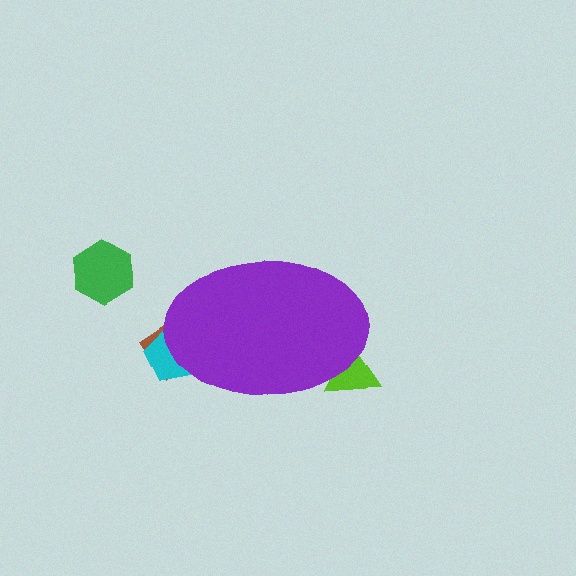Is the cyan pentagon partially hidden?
Yes, the cyan pentagon is partially hidden behind the purple ellipse.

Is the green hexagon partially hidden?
No, the green hexagon is fully visible.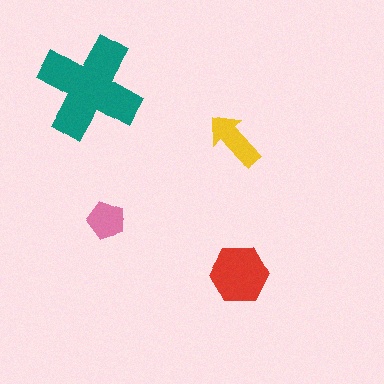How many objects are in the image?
There are 4 objects in the image.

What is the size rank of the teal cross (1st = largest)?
1st.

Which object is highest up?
The teal cross is topmost.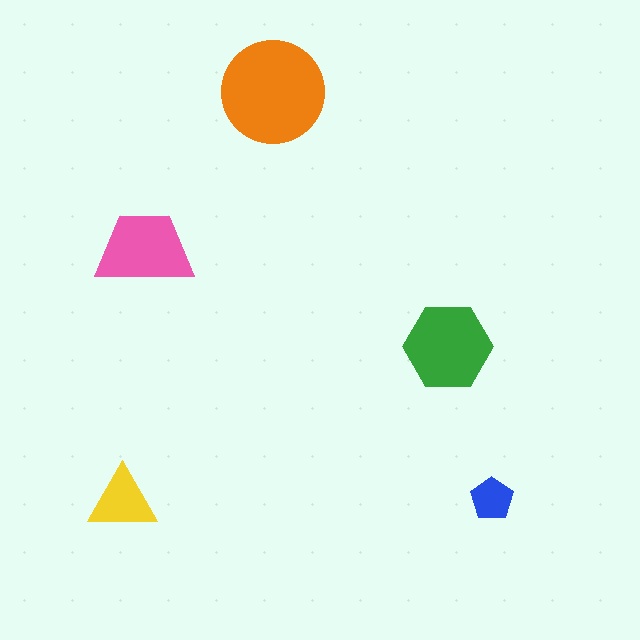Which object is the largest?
The orange circle.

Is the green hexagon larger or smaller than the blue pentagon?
Larger.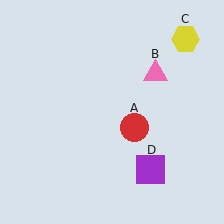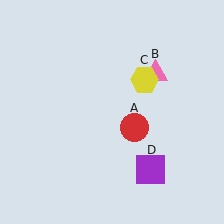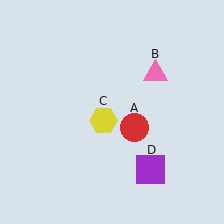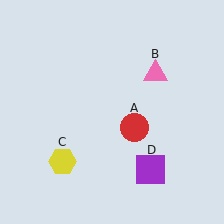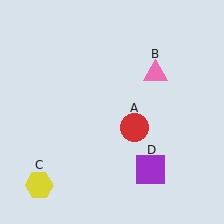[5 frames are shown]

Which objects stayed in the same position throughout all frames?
Red circle (object A) and pink triangle (object B) and purple square (object D) remained stationary.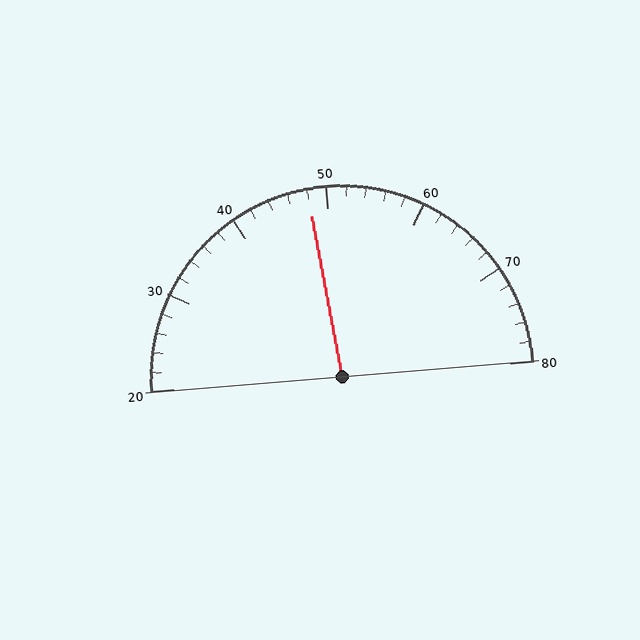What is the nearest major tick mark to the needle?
The nearest major tick mark is 50.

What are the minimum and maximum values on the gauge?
The gauge ranges from 20 to 80.